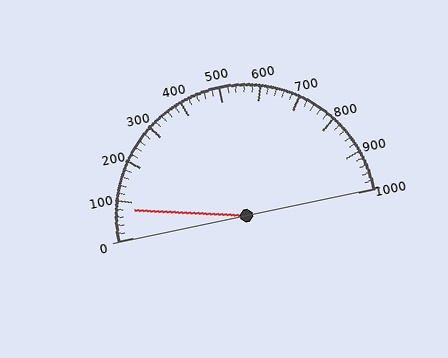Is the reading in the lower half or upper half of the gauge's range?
The reading is in the lower half of the range (0 to 1000).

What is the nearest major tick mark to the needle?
The nearest major tick mark is 100.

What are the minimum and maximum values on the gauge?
The gauge ranges from 0 to 1000.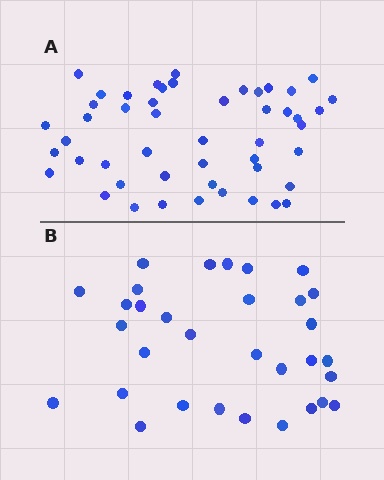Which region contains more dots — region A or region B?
Region A (the top region) has more dots.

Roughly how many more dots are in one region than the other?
Region A has approximately 15 more dots than region B.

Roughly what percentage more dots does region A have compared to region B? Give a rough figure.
About 55% more.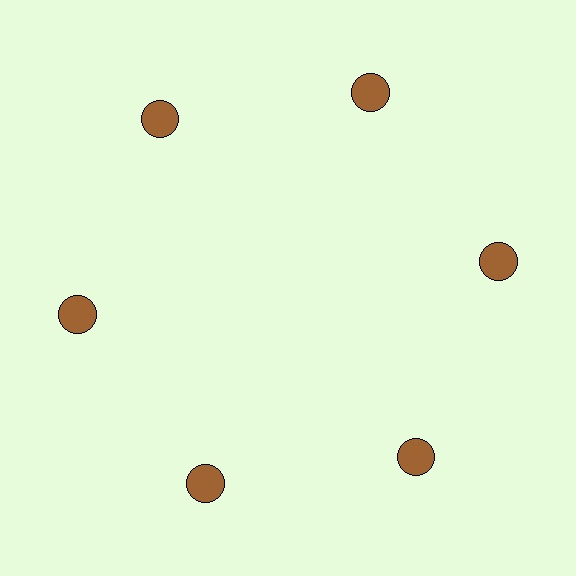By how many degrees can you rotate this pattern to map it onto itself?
The pattern maps onto itself every 60 degrees of rotation.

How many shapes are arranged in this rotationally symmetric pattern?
There are 6 shapes, arranged in 6 groups of 1.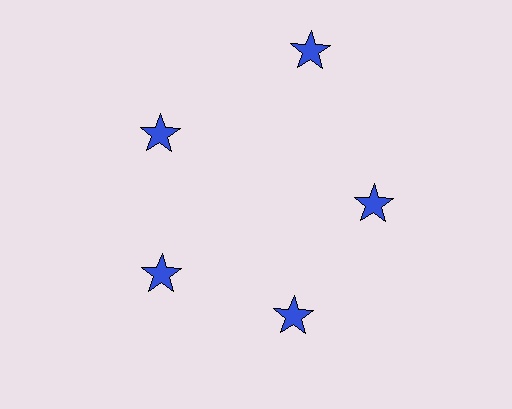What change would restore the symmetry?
The symmetry would be restored by moving it inward, back onto the ring so that all 5 stars sit at equal angles and equal distance from the center.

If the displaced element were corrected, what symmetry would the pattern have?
It would have 5-fold rotational symmetry — the pattern would map onto itself every 72 degrees.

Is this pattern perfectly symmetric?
No. The 5 blue stars are arranged in a ring, but one element near the 1 o'clock position is pushed outward from the center, breaking the 5-fold rotational symmetry.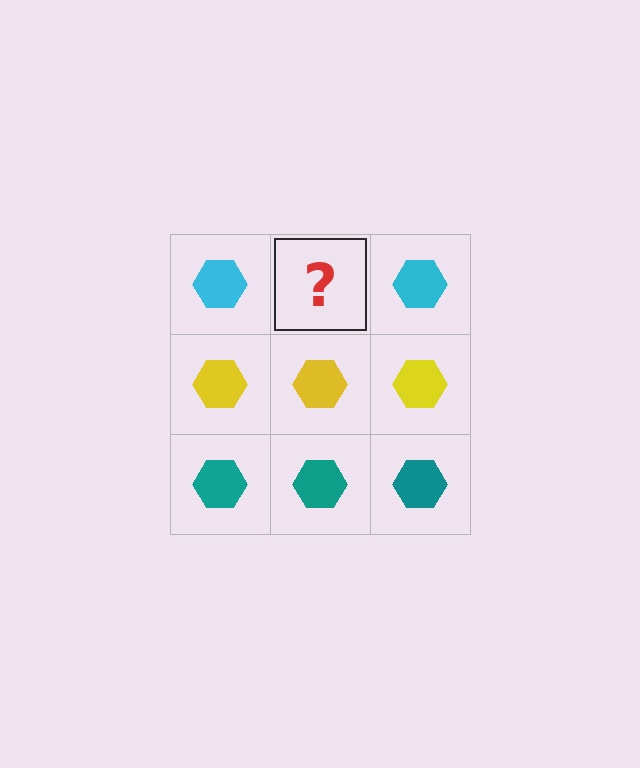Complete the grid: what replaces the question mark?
The question mark should be replaced with a cyan hexagon.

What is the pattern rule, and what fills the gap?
The rule is that each row has a consistent color. The gap should be filled with a cyan hexagon.